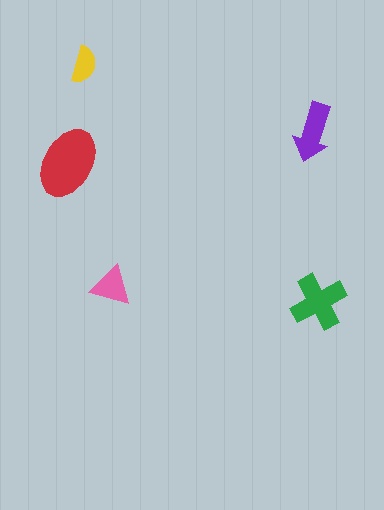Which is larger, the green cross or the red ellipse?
The red ellipse.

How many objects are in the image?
There are 5 objects in the image.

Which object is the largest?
The red ellipse.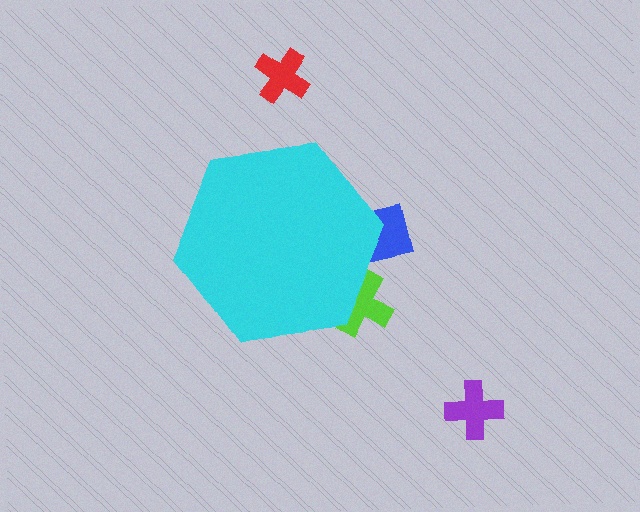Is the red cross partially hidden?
No, the red cross is fully visible.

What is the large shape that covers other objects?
A cyan hexagon.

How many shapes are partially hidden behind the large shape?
2 shapes are partially hidden.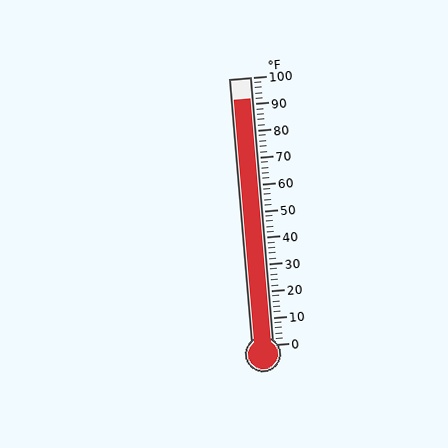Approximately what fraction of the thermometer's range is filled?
The thermometer is filled to approximately 90% of its range.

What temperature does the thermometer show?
The thermometer shows approximately 92°F.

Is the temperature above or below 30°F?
The temperature is above 30°F.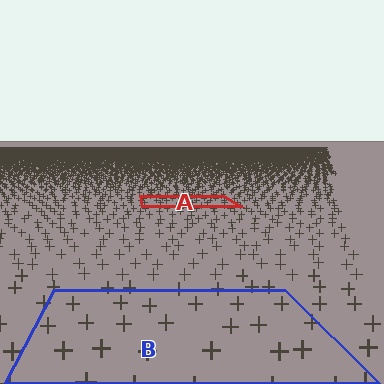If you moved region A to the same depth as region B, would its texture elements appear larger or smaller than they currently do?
They would appear larger. At a closer depth, the same texture elements are projected at a bigger on-screen size.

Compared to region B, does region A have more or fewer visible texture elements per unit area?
Region A has more texture elements per unit area — they are packed more densely because it is farther away.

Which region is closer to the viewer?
Region B is closer. The texture elements there are larger and more spread out.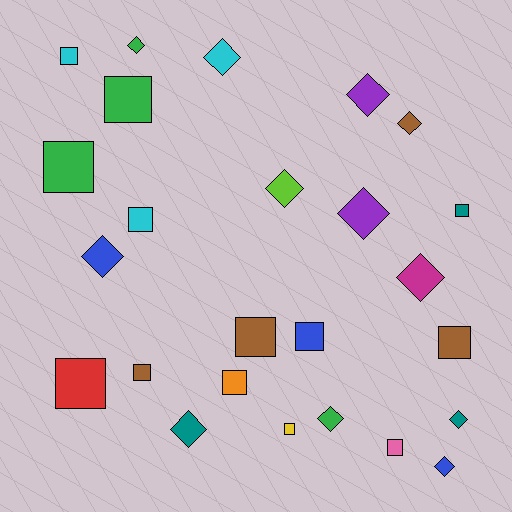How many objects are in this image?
There are 25 objects.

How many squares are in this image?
There are 13 squares.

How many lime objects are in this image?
There is 1 lime object.